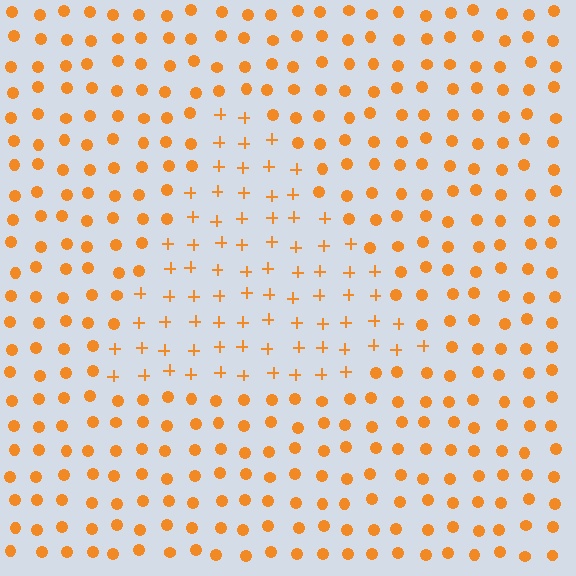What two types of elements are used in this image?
The image uses plus signs inside the triangle region and circles outside it.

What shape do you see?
I see a triangle.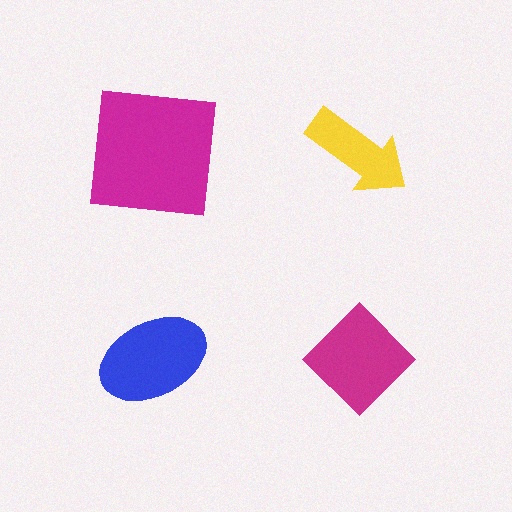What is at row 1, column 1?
A magenta square.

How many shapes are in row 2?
2 shapes.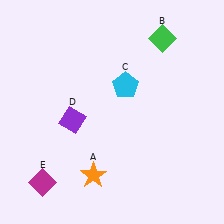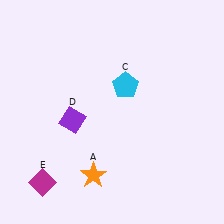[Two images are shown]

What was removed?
The green diamond (B) was removed in Image 2.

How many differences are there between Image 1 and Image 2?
There is 1 difference between the two images.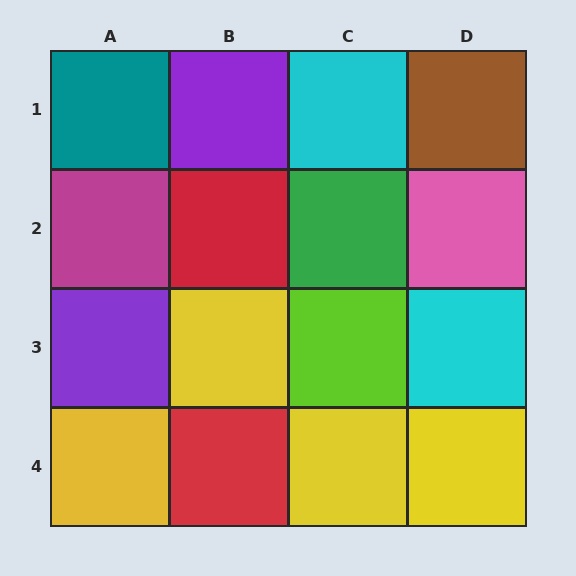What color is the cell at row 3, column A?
Purple.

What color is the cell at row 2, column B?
Red.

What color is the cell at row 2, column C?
Green.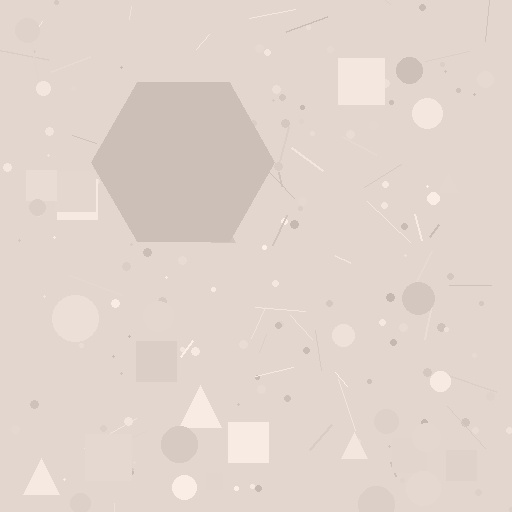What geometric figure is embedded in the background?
A hexagon is embedded in the background.